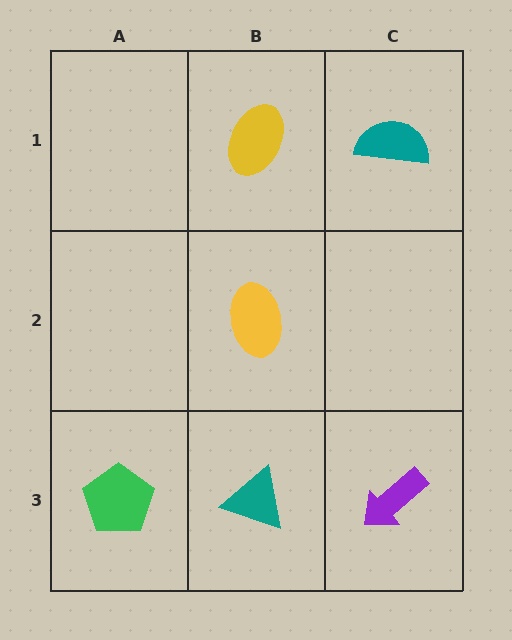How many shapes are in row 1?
2 shapes.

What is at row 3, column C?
A purple arrow.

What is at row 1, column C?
A teal semicircle.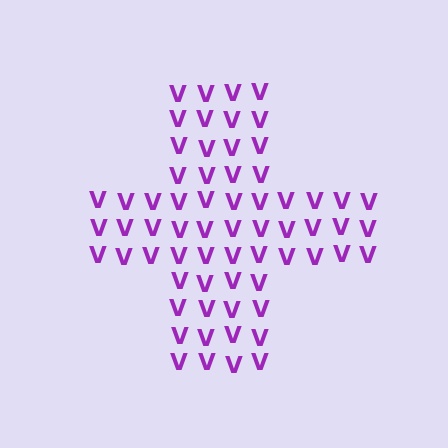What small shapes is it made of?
It is made of small letter V's.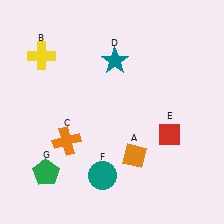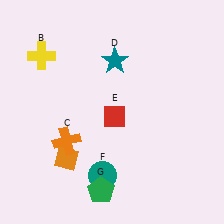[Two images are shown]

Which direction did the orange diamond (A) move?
The orange diamond (A) moved left.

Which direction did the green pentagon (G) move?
The green pentagon (G) moved right.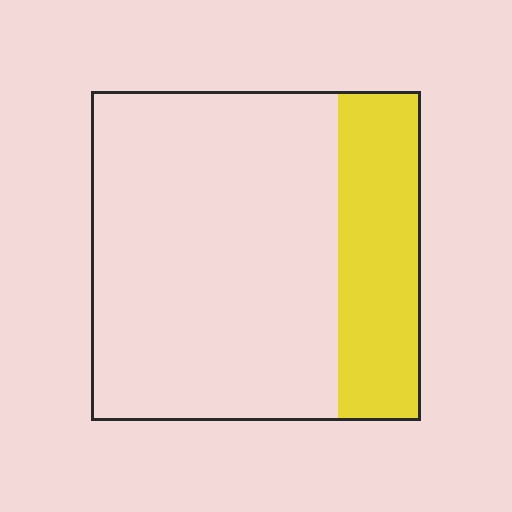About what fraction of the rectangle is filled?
About one quarter (1/4).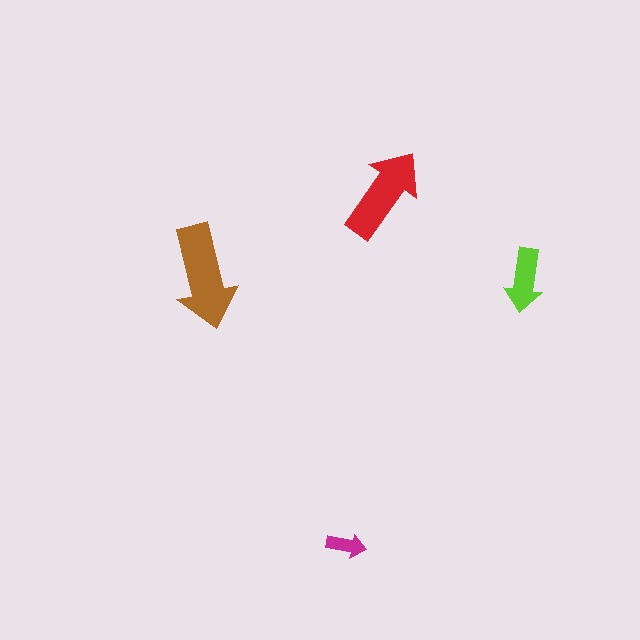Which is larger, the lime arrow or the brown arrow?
The brown one.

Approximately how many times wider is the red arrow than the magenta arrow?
About 2.5 times wider.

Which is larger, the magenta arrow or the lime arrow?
The lime one.